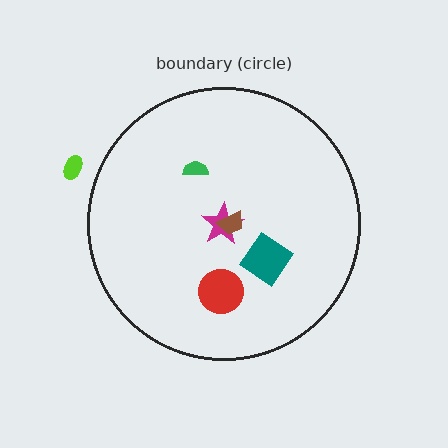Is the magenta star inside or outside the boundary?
Inside.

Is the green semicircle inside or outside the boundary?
Inside.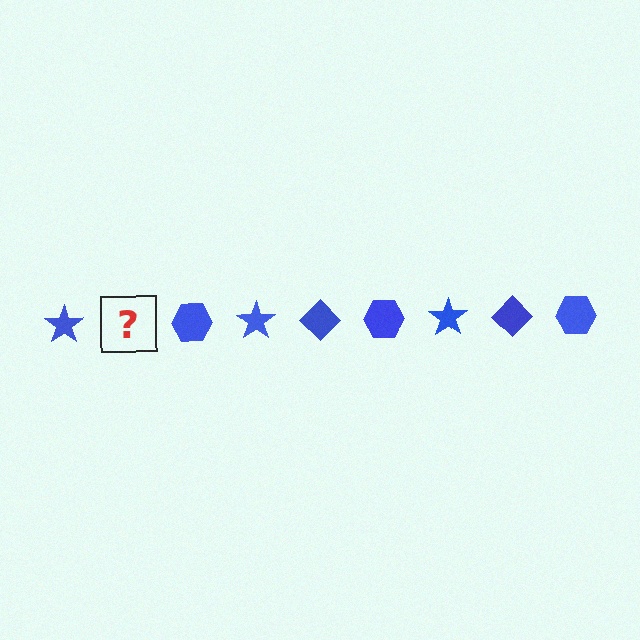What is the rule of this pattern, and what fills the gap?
The rule is that the pattern cycles through star, diamond, hexagon shapes in blue. The gap should be filled with a blue diamond.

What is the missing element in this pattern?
The missing element is a blue diamond.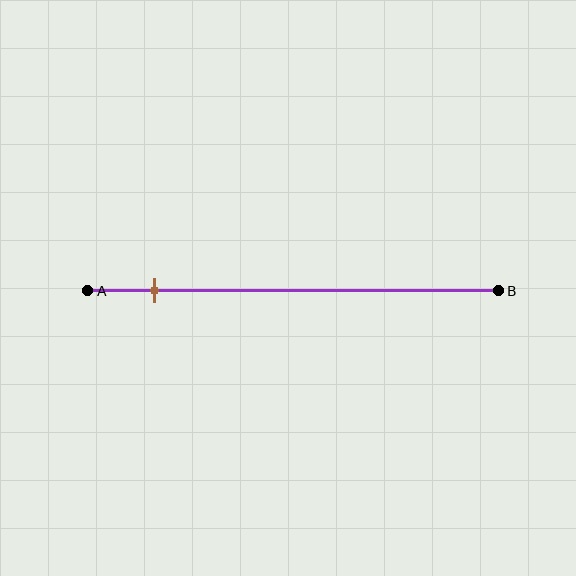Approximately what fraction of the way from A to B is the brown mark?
The brown mark is approximately 15% of the way from A to B.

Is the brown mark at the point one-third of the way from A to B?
No, the mark is at about 15% from A, not at the 33% one-third point.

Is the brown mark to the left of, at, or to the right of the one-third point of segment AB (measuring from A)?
The brown mark is to the left of the one-third point of segment AB.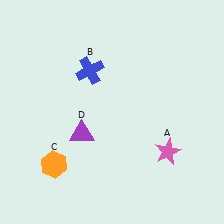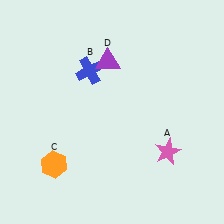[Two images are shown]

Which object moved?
The purple triangle (D) moved up.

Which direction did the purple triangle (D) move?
The purple triangle (D) moved up.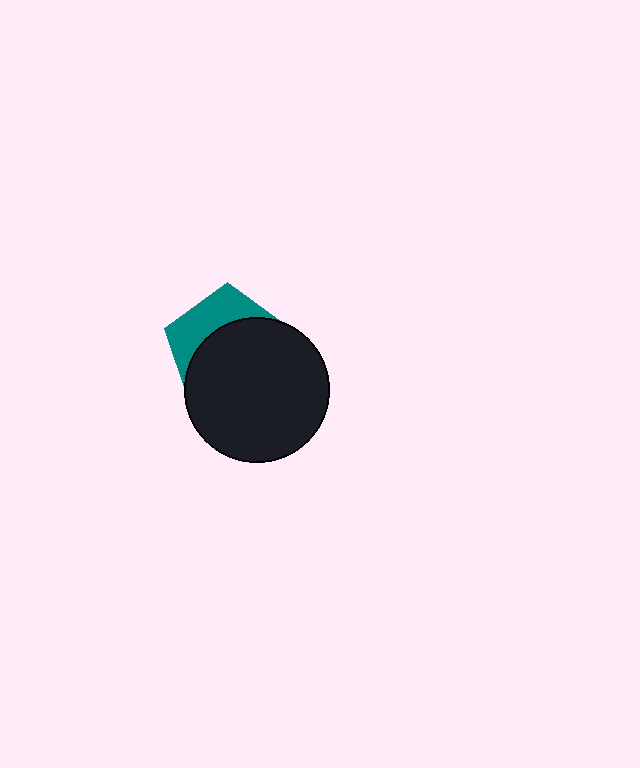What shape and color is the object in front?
The object in front is a black circle.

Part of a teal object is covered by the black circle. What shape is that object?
It is a pentagon.